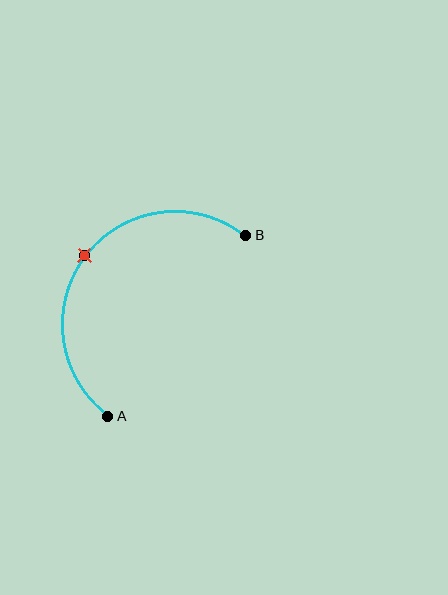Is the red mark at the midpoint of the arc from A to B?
Yes. The red mark lies on the arc at equal arc-length from both A and B — it is the arc midpoint.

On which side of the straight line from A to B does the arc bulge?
The arc bulges above and to the left of the straight line connecting A and B.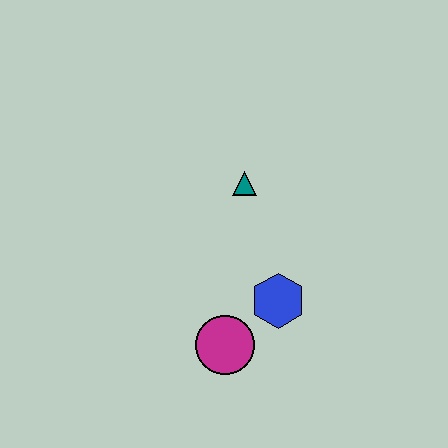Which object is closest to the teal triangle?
The blue hexagon is closest to the teal triangle.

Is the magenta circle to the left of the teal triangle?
Yes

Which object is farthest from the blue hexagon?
The teal triangle is farthest from the blue hexagon.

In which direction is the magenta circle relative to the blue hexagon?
The magenta circle is to the left of the blue hexagon.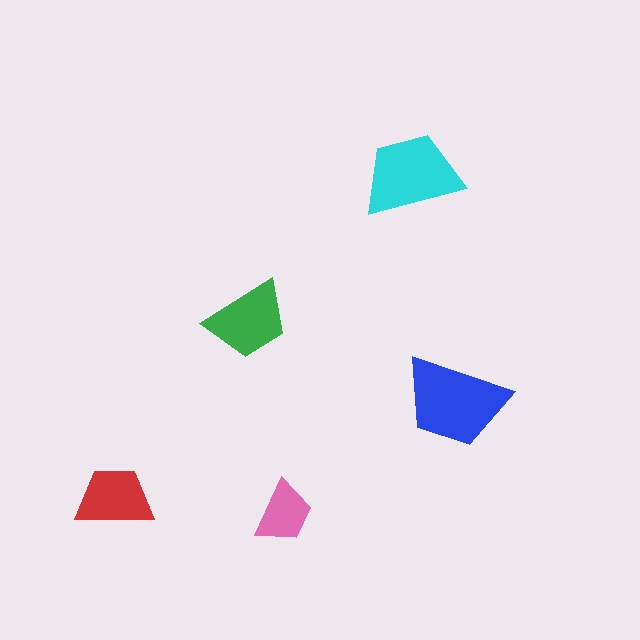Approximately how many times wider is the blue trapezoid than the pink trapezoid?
About 1.5 times wider.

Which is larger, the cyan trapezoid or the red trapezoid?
The cyan one.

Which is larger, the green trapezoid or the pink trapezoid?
The green one.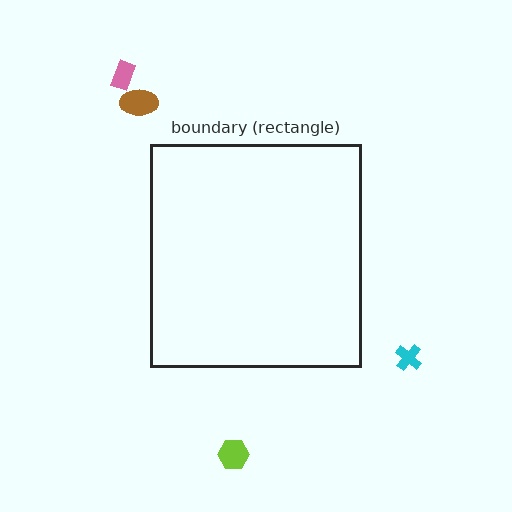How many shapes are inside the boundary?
0 inside, 4 outside.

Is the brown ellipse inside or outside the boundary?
Outside.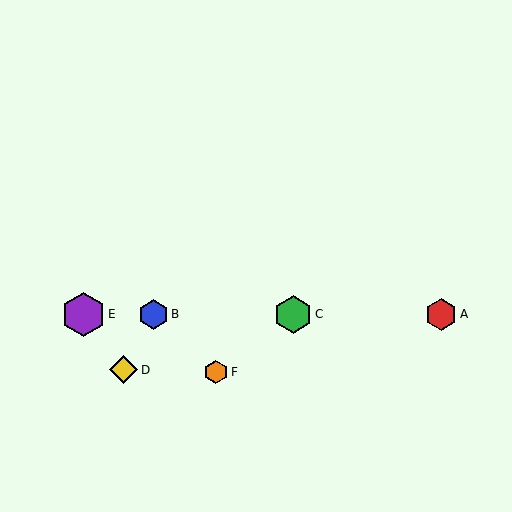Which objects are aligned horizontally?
Objects A, B, C, E are aligned horizontally.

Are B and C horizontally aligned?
Yes, both are at y≈315.